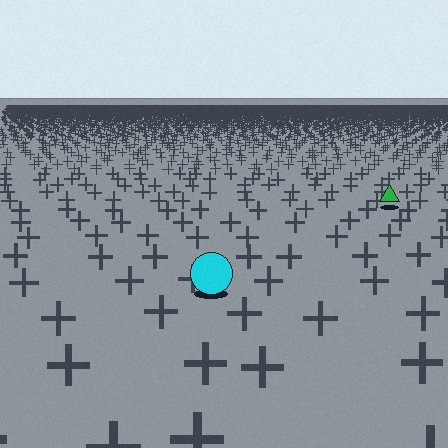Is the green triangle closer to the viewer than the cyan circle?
No. The cyan circle is closer — you can tell from the texture gradient: the ground texture is coarser near it.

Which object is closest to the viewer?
The cyan circle is closest. The texture marks near it are larger and more spread out.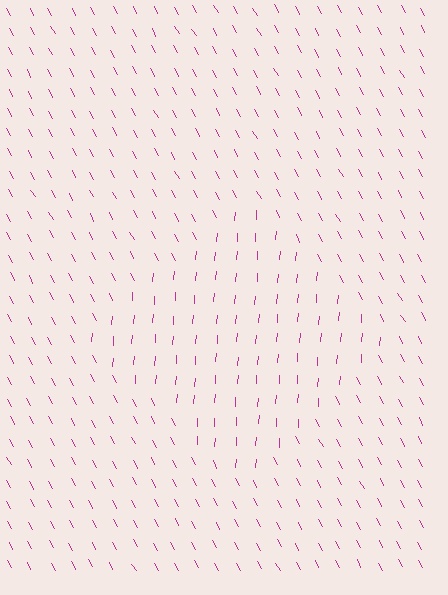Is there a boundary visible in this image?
Yes, there is a texture boundary formed by a change in line orientation.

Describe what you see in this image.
The image is filled with small magenta line segments. A diamond region in the image has lines oriented differently from the surrounding lines, creating a visible texture boundary.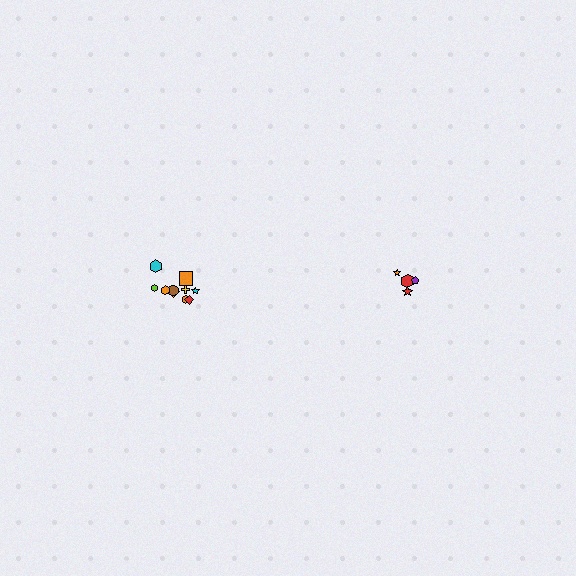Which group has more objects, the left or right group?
The left group.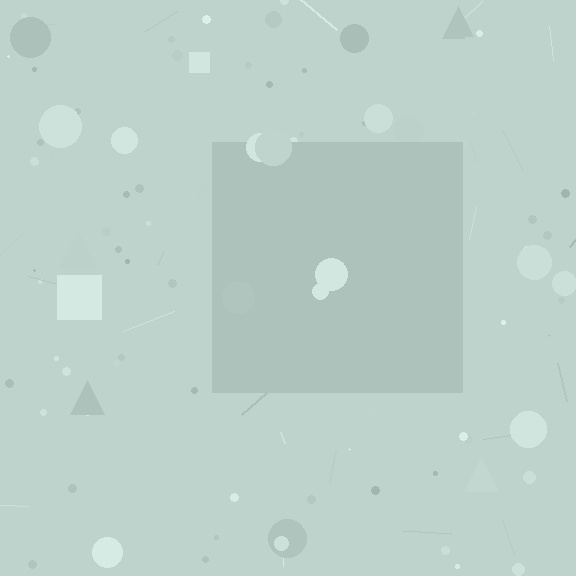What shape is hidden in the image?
A square is hidden in the image.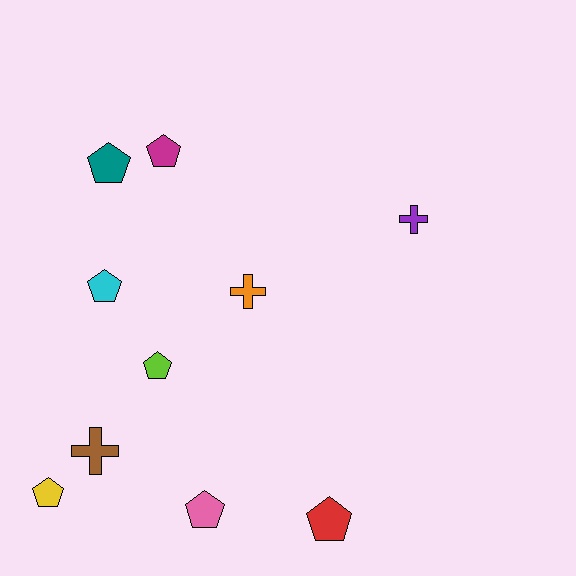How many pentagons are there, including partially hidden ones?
There are 7 pentagons.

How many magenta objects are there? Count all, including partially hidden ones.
There is 1 magenta object.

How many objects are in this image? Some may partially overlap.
There are 10 objects.